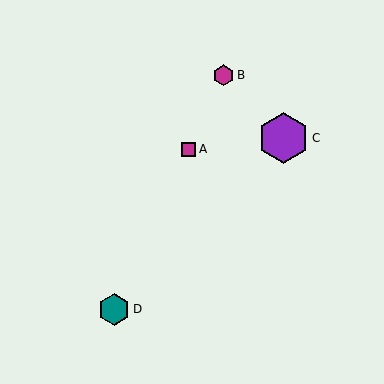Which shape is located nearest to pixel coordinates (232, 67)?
The magenta hexagon (labeled B) at (223, 75) is nearest to that location.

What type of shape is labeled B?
Shape B is a magenta hexagon.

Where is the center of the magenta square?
The center of the magenta square is at (189, 149).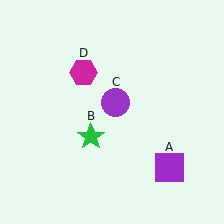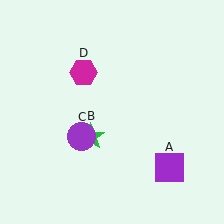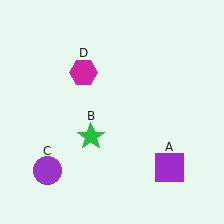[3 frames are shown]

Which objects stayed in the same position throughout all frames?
Purple square (object A) and green star (object B) and magenta hexagon (object D) remained stationary.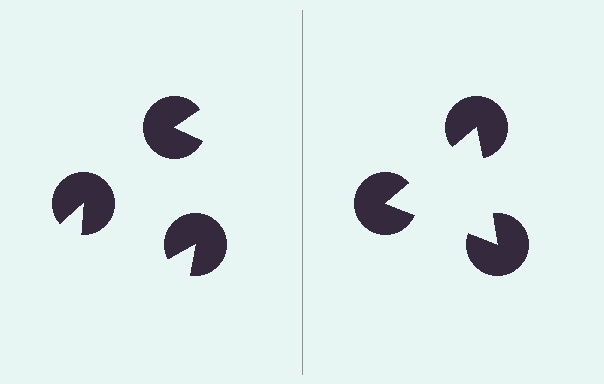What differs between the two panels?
The pac-man discs are positioned identically on both sides; only the wedge orientations differ. On the right they align to a triangle; on the left they are misaligned.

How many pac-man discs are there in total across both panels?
6 — 3 on each side.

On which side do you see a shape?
An illusory triangle appears on the right side. On the left side the wedge cuts are rotated, so no coherent shape forms.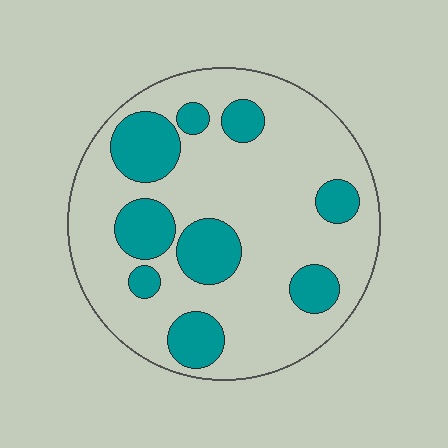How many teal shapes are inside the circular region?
9.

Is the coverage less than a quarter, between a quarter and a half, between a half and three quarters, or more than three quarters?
Between a quarter and a half.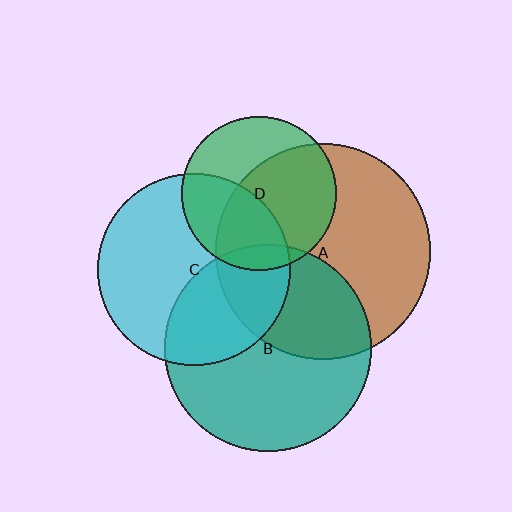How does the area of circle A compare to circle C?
Approximately 1.3 times.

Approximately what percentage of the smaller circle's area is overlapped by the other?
Approximately 30%.